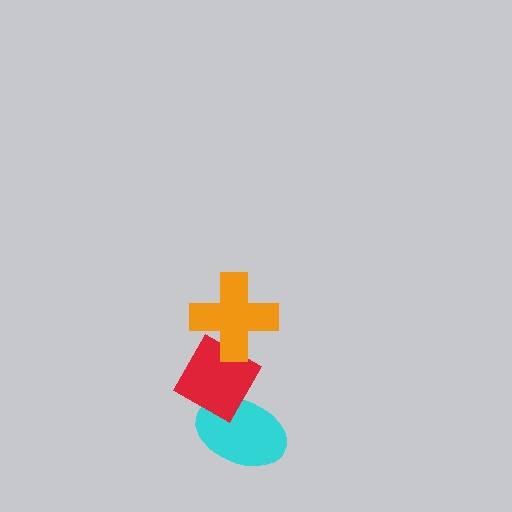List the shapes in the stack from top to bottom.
From top to bottom: the orange cross, the red diamond, the cyan ellipse.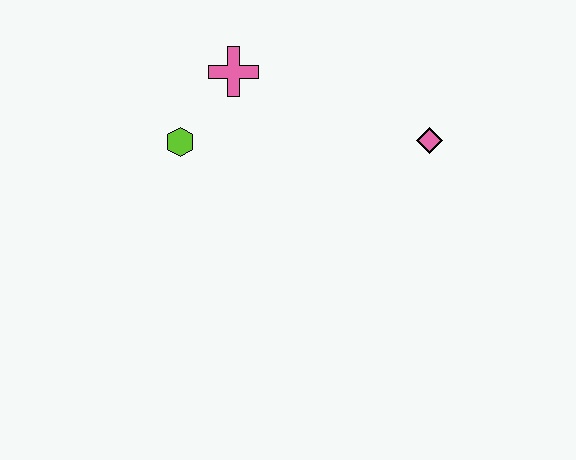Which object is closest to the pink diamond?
The pink cross is closest to the pink diamond.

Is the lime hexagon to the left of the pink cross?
Yes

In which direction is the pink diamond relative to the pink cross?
The pink diamond is to the right of the pink cross.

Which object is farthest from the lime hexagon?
The pink diamond is farthest from the lime hexagon.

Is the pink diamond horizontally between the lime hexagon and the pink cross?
No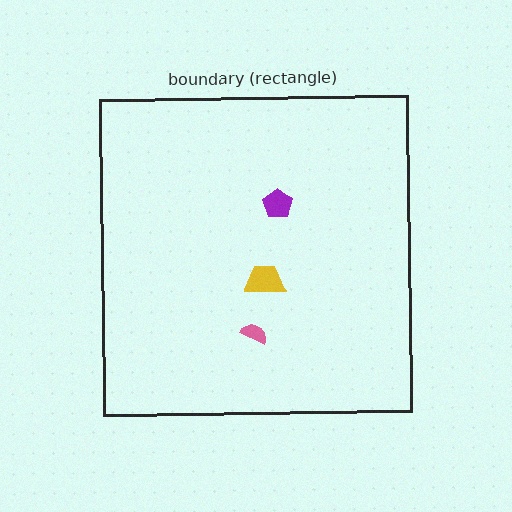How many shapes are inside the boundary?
3 inside, 0 outside.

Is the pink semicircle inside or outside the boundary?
Inside.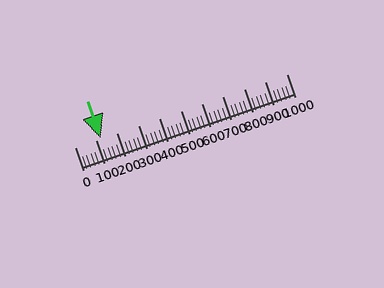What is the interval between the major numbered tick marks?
The major tick marks are spaced 100 units apart.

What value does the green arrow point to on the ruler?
The green arrow points to approximately 121.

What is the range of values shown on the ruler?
The ruler shows values from 0 to 1000.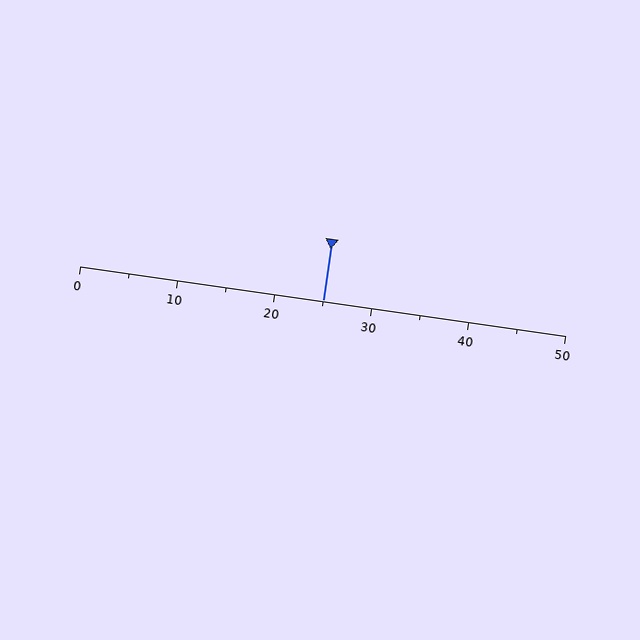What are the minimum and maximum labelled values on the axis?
The axis runs from 0 to 50.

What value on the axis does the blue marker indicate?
The marker indicates approximately 25.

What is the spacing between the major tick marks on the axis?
The major ticks are spaced 10 apart.